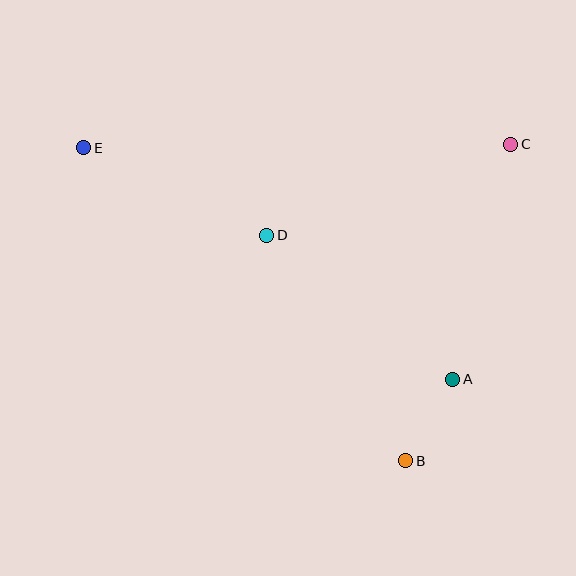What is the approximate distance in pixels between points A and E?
The distance between A and E is approximately 435 pixels.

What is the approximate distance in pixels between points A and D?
The distance between A and D is approximately 235 pixels.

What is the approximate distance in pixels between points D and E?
The distance between D and E is approximately 203 pixels.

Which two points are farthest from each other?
Points B and E are farthest from each other.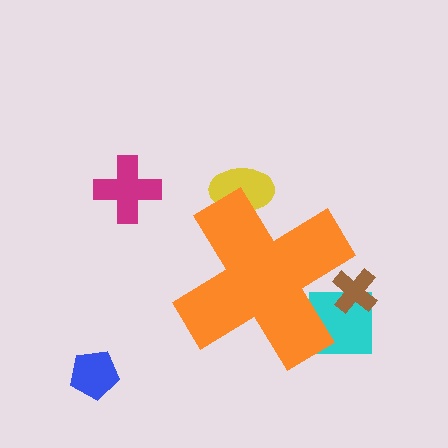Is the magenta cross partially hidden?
No, the magenta cross is fully visible.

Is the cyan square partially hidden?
Yes, the cyan square is partially hidden behind the orange cross.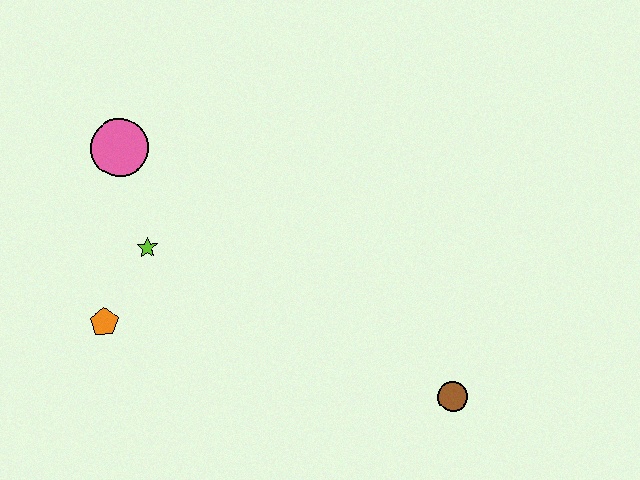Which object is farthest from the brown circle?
The pink circle is farthest from the brown circle.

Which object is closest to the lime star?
The orange pentagon is closest to the lime star.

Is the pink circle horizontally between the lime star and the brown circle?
No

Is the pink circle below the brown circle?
No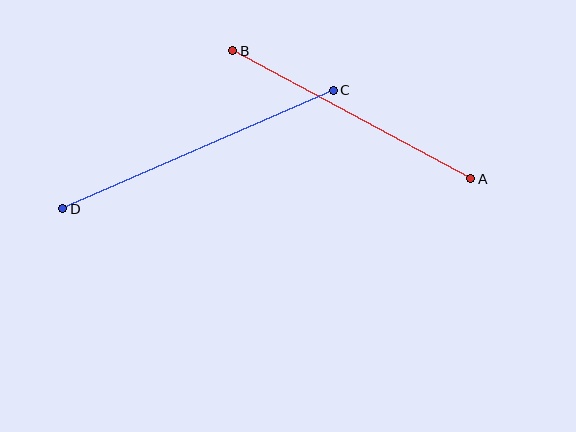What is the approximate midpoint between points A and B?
The midpoint is at approximately (352, 115) pixels.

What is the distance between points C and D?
The distance is approximately 296 pixels.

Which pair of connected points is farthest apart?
Points C and D are farthest apart.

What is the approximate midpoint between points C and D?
The midpoint is at approximately (198, 150) pixels.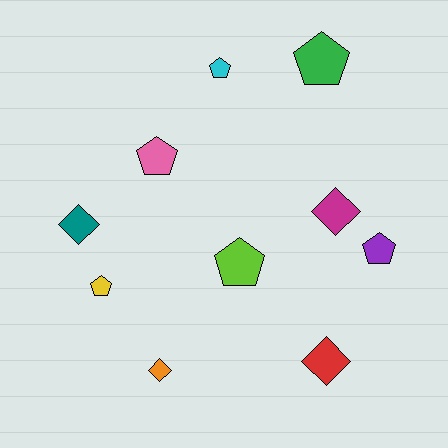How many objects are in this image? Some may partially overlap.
There are 10 objects.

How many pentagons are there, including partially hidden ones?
There are 6 pentagons.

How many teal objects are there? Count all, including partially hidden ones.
There is 1 teal object.